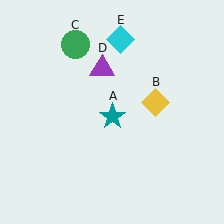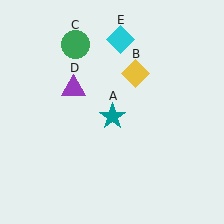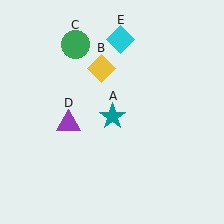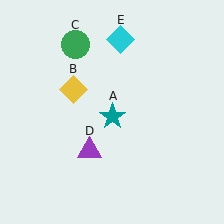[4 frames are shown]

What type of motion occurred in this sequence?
The yellow diamond (object B), purple triangle (object D) rotated counterclockwise around the center of the scene.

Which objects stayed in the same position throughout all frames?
Teal star (object A) and green circle (object C) and cyan diamond (object E) remained stationary.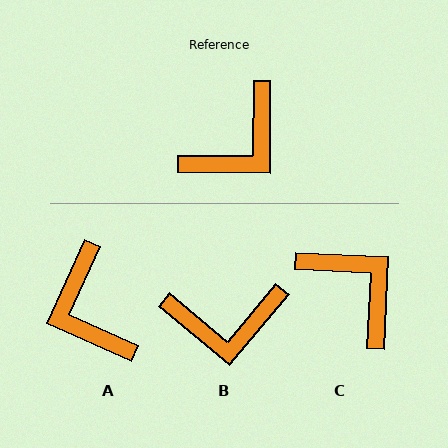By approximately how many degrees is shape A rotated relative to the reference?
Approximately 114 degrees clockwise.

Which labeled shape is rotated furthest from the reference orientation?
A, about 114 degrees away.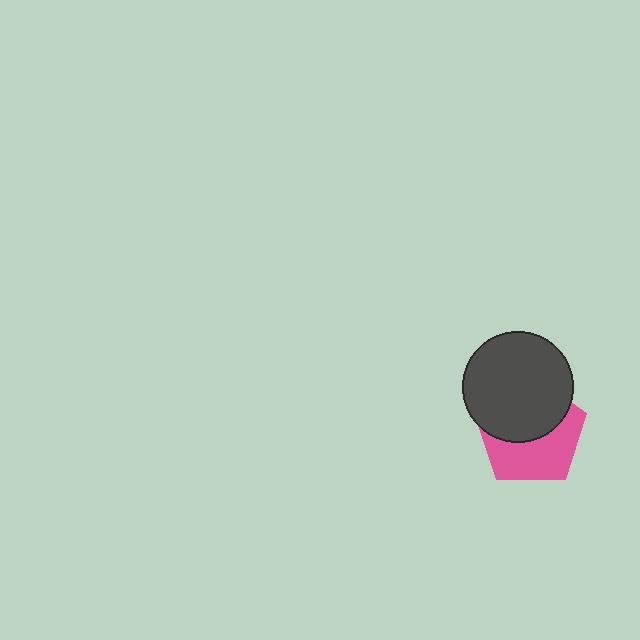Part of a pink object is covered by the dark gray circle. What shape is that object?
It is a pentagon.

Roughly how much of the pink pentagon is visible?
About half of it is visible (roughly 49%).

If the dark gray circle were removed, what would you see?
You would see the complete pink pentagon.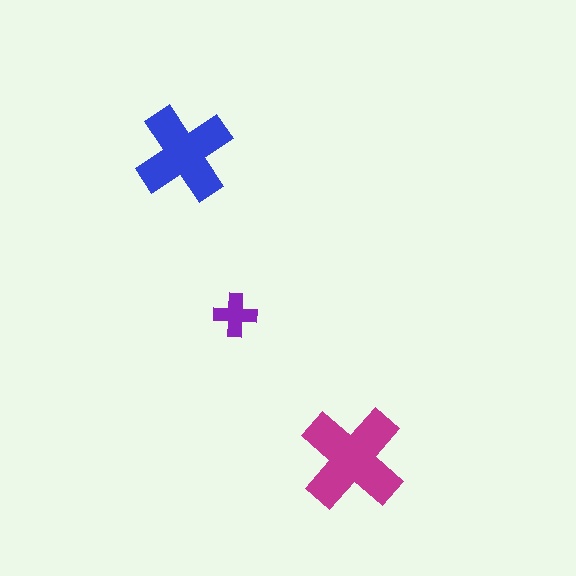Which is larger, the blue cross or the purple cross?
The blue one.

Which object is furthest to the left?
The blue cross is leftmost.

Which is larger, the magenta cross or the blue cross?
The magenta one.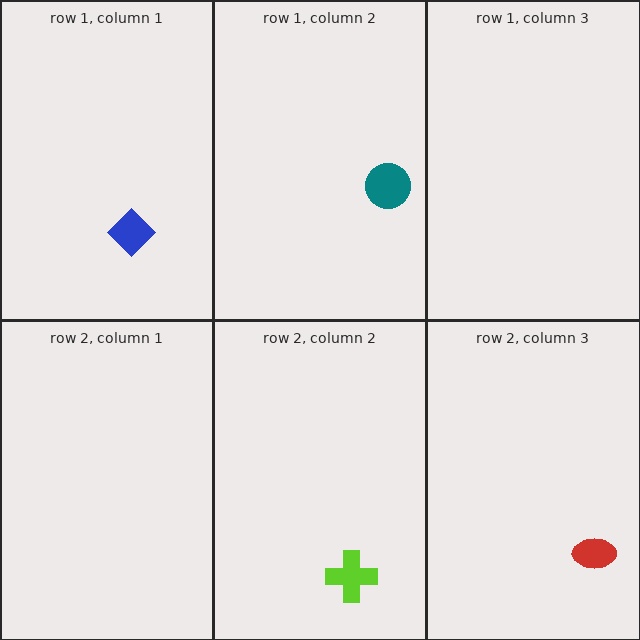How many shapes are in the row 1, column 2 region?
1.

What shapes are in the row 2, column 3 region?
The red ellipse.